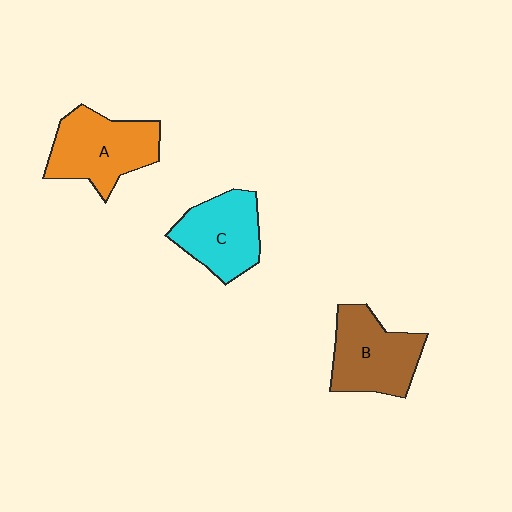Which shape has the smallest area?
Shape C (cyan).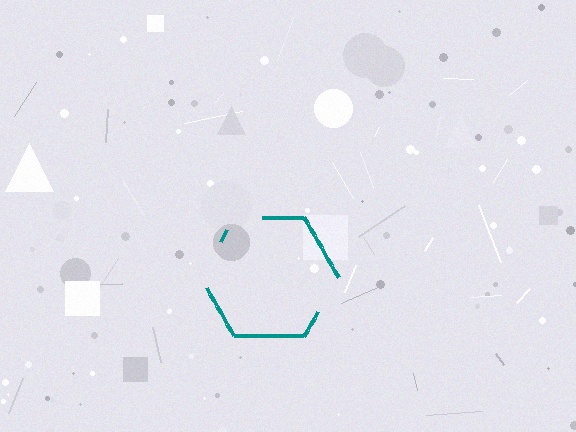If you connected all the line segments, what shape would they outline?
They would outline a hexagon.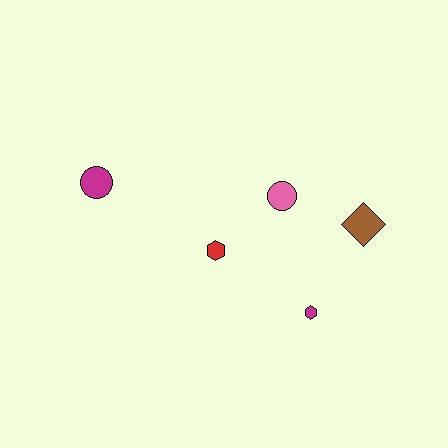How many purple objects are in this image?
There are no purple objects.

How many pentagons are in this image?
There are no pentagons.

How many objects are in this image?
There are 5 objects.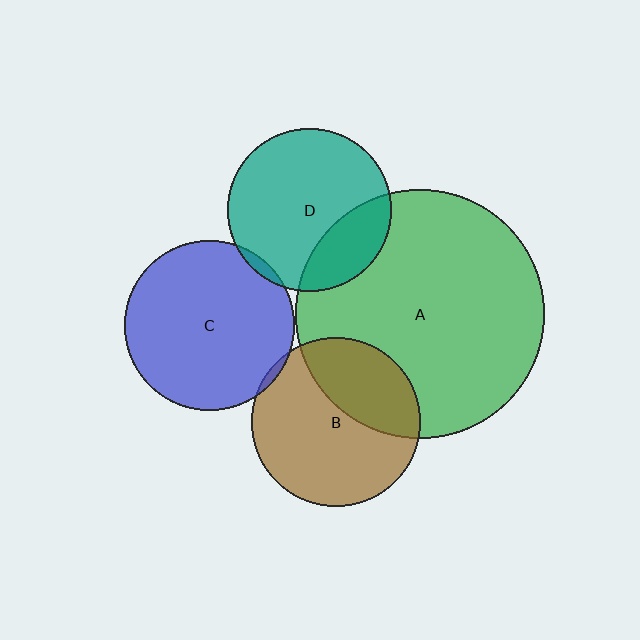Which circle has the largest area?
Circle A (green).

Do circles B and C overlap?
Yes.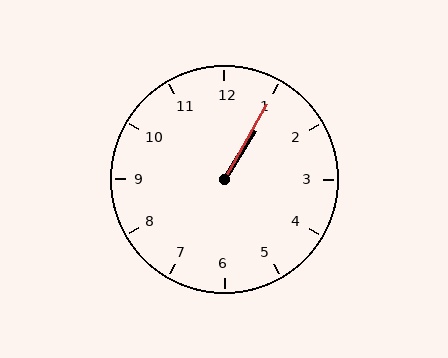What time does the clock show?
1:05.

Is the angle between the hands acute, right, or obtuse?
It is acute.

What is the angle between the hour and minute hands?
Approximately 2 degrees.